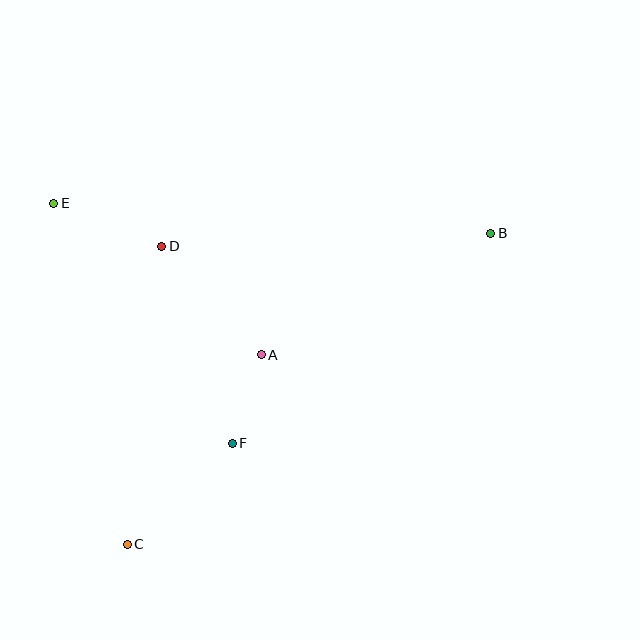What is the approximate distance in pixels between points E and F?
The distance between E and F is approximately 299 pixels.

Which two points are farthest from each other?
Points B and C are farthest from each other.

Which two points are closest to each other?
Points A and F are closest to each other.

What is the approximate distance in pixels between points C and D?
The distance between C and D is approximately 300 pixels.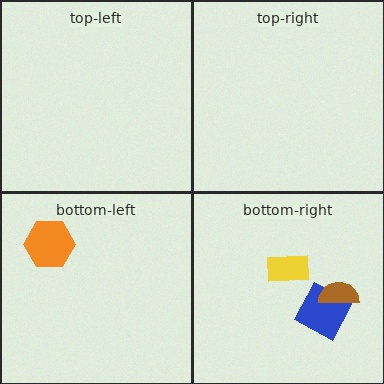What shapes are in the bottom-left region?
The orange hexagon.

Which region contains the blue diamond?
The bottom-right region.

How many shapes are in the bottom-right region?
3.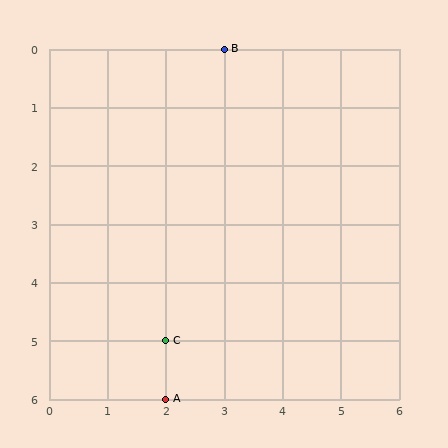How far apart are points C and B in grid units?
Points C and B are 1 column and 5 rows apart (about 5.1 grid units diagonally).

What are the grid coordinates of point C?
Point C is at grid coordinates (2, 5).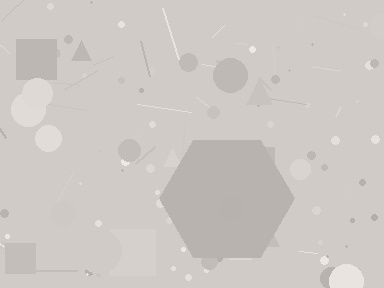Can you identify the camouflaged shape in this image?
The camouflaged shape is a hexagon.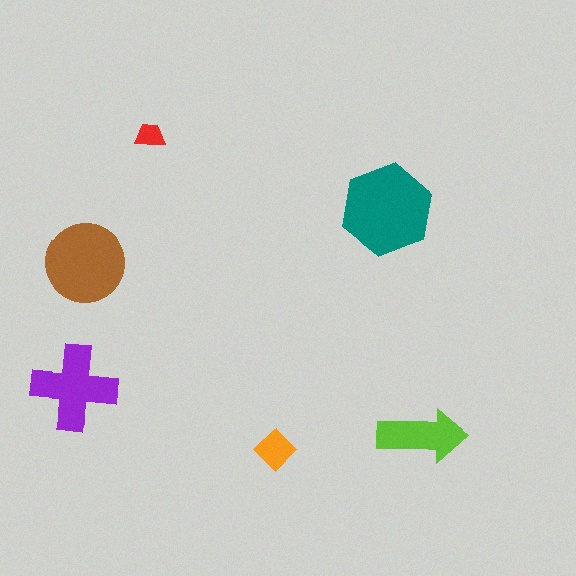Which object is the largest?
The teal hexagon.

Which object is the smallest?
The red trapezoid.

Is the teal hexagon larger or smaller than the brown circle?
Larger.